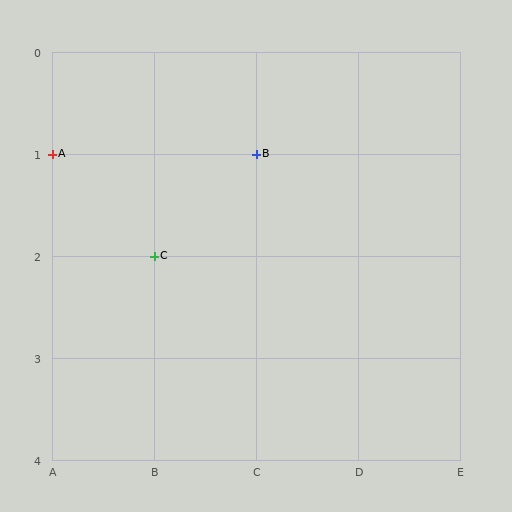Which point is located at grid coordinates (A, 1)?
Point A is at (A, 1).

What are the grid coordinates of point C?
Point C is at grid coordinates (B, 2).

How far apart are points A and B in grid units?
Points A and B are 2 columns apart.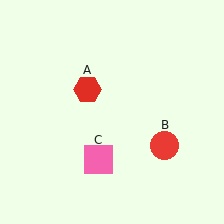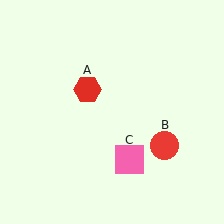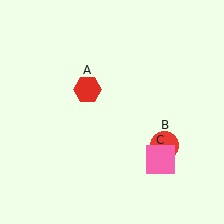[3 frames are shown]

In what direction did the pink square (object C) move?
The pink square (object C) moved right.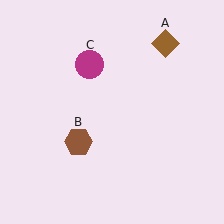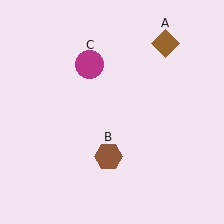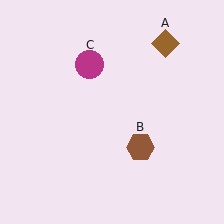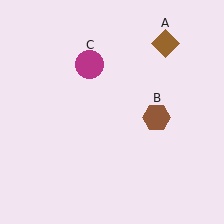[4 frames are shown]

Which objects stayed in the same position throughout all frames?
Brown diamond (object A) and magenta circle (object C) remained stationary.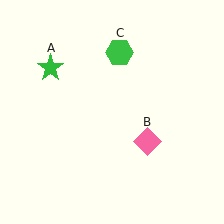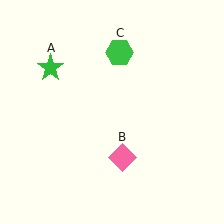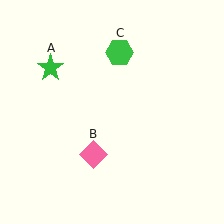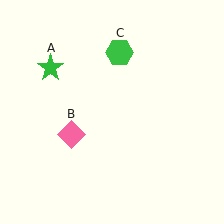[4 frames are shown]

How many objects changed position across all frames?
1 object changed position: pink diamond (object B).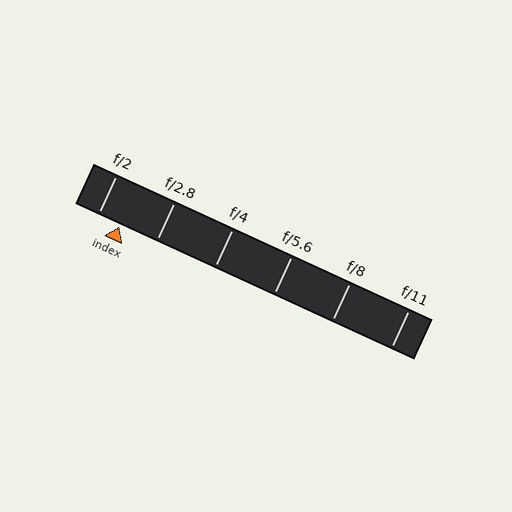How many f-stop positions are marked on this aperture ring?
There are 6 f-stop positions marked.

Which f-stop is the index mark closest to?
The index mark is closest to f/2.